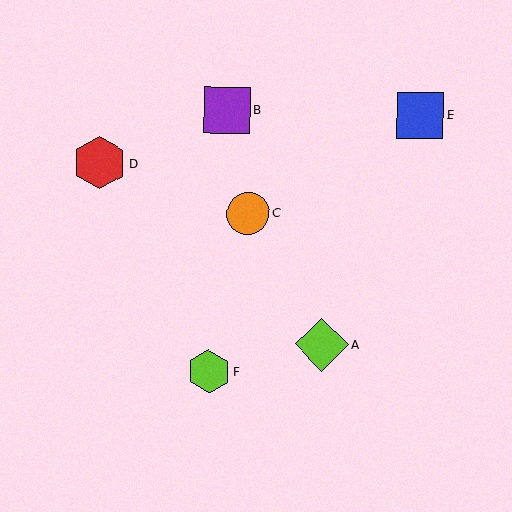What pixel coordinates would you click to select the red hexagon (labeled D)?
Click at (99, 163) to select the red hexagon D.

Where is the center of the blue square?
The center of the blue square is at (420, 115).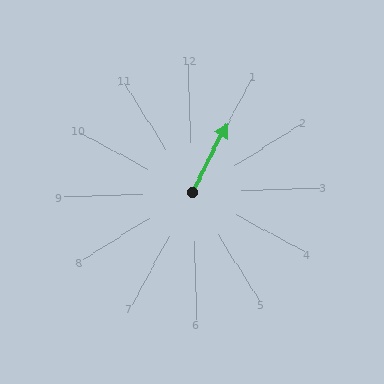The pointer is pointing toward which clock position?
Roughly 1 o'clock.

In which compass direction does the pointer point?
Northeast.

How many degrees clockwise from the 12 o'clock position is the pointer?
Approximately 29 degrees.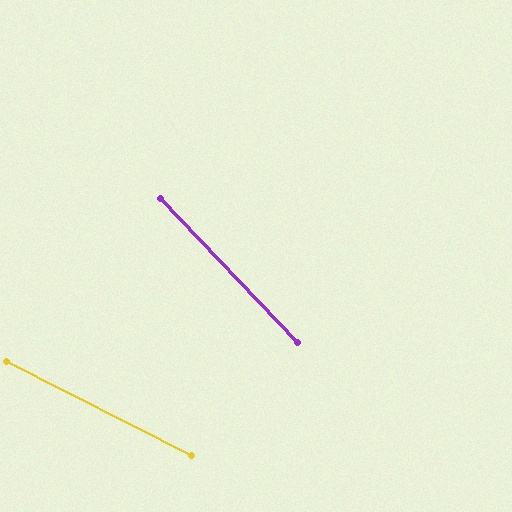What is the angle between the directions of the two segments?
Approximately 20 degrees.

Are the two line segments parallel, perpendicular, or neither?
Neither parallel nor perpendicular — they differ by about 20°.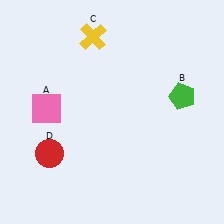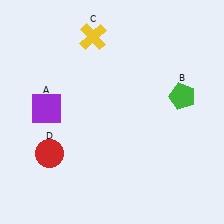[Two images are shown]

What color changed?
The square (A) changed from pink in Image 1 to purple in Image 2.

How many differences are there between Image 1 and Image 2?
There is 1 difference between the two images.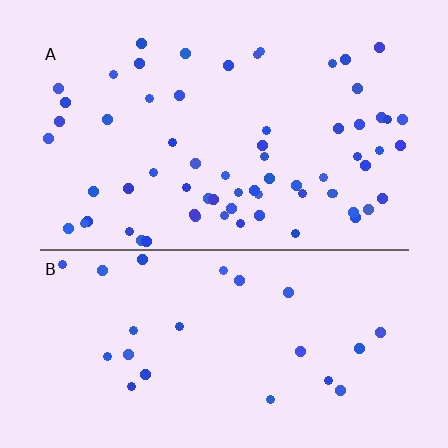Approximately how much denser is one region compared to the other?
Approximately 2.7× — region A over region B.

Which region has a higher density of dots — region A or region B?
A (the top).